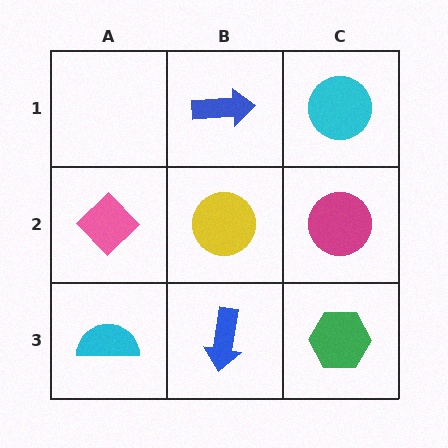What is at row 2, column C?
A magenta circle.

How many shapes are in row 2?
3 shapes.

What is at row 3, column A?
A cyan semicircle.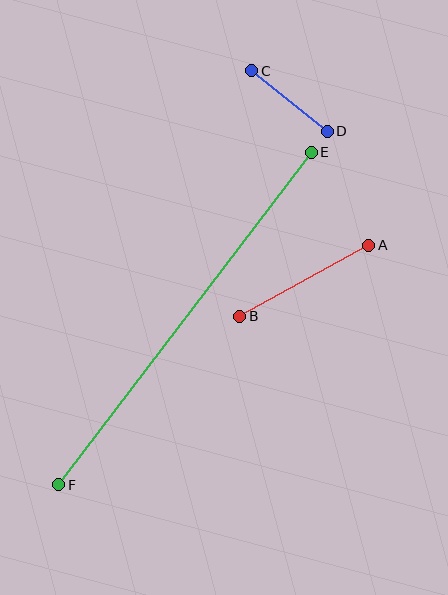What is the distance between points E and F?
The distance is approximately 417 pixels.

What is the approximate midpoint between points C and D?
The midpoint is at approximately (290, 101) pixels.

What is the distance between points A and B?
The distance is approximately 147 pixels.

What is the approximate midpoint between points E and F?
The midpoint is at approximately (185, 319) pixels.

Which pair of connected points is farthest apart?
Points E and F are farthest apart.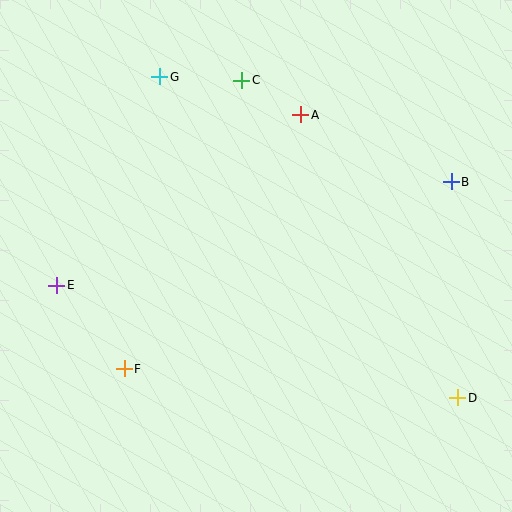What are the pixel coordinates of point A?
Point A is at (301, 115).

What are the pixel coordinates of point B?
Point B is at (451, 182).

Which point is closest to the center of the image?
Point A at (301, 115) is closest to the center.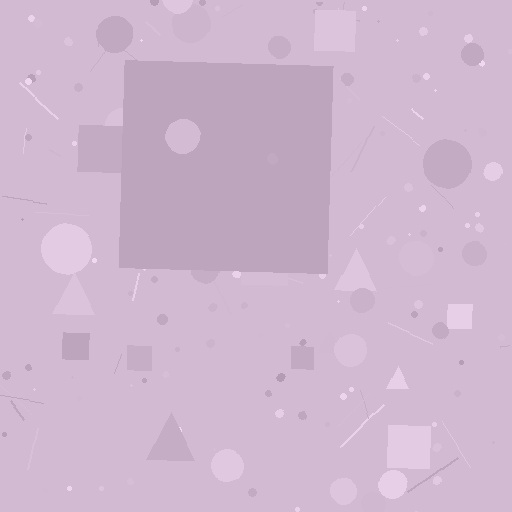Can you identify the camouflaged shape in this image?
The camouflaged shape is a square.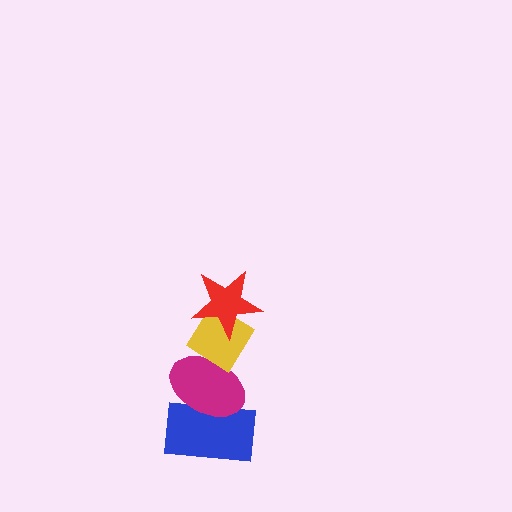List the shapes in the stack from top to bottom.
From top to bottom: the red star, the yellow diamond, the magenta ellipse, the blue rectangle.